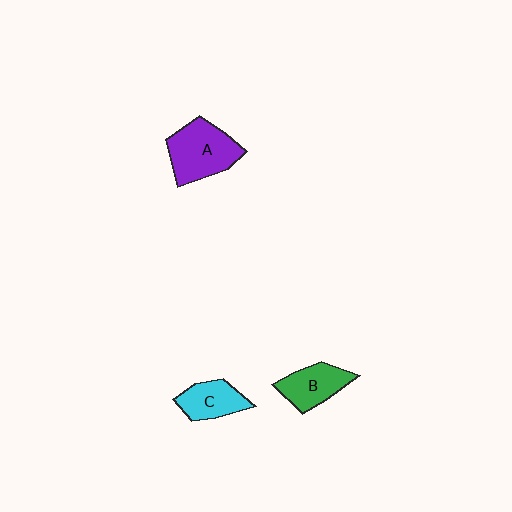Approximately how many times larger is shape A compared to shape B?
Approximately 1.4 times.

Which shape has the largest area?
Shape A (purple).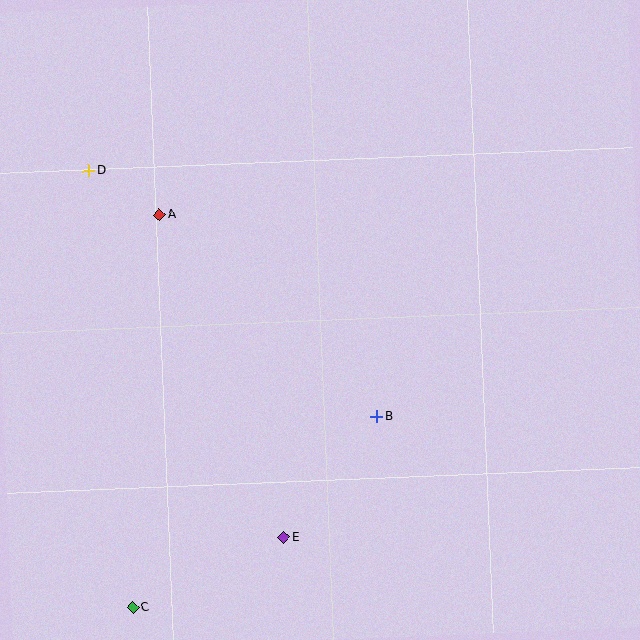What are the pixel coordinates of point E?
Point E is at (284, 537).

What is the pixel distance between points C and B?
The distance between C and B is 310 pixels.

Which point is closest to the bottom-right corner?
Point B is closest to the bottom-right corner.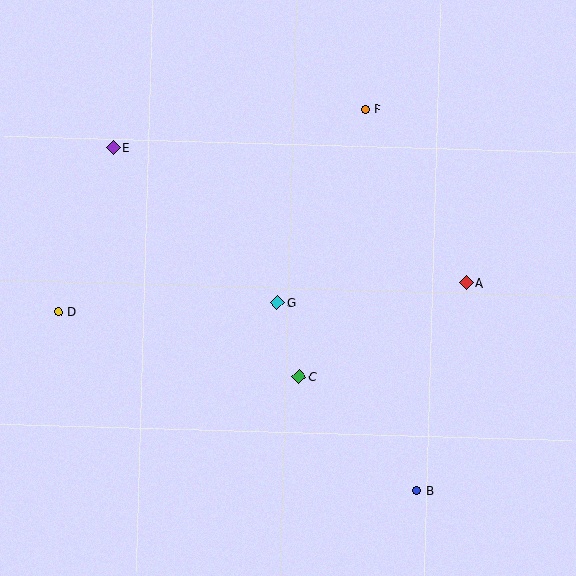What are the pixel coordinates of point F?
Point F is at (365, 109).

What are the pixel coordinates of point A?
Point A is at (467, 283).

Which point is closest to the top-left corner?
Point E is closest to the top-left corner.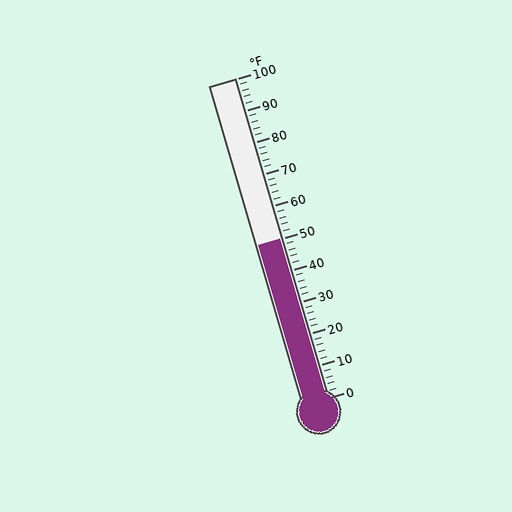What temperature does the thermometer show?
The thermometer shows approximately 50°F.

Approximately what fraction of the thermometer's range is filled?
The thermometer is filled to approximately 50% of its range.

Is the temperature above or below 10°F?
The temperature is above 10°F.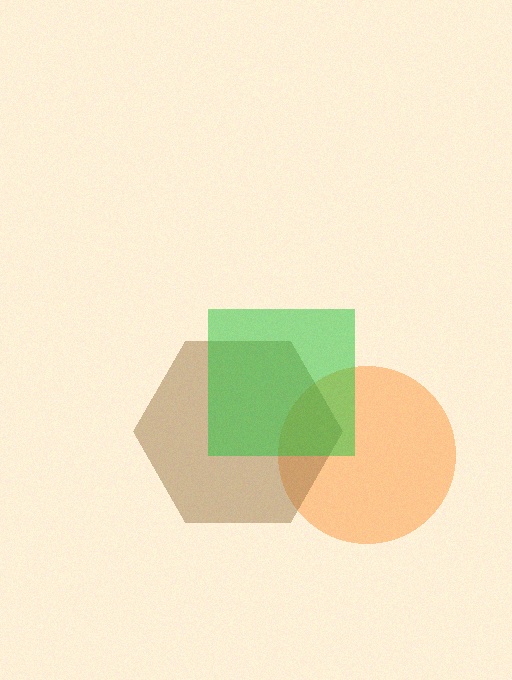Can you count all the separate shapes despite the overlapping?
Yes, there are 3 separate shapes.